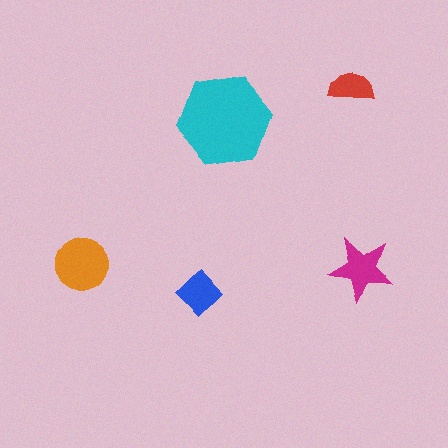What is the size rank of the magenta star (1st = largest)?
3rd.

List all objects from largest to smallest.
The cyan hexagon, the orange circle, the magenta star, the blue diamond, the red semicircle.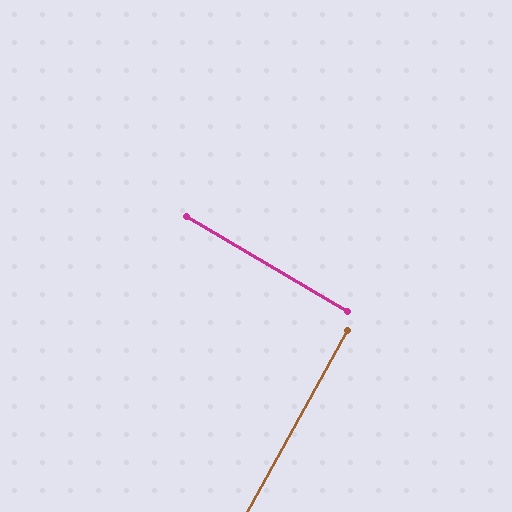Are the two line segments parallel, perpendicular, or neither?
Perpendicular — they meet at approximately 88°.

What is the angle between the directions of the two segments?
Approximately 88 degrees.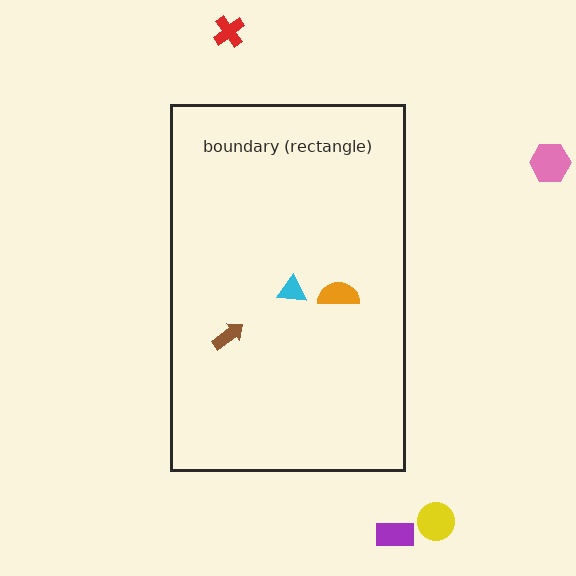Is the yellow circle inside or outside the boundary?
Outside.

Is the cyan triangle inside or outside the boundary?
Inside.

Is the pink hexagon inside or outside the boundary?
Outside.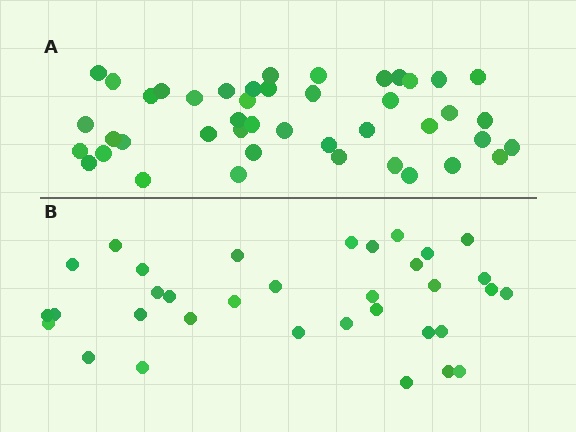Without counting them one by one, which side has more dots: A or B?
Region A (the top region) has more dots.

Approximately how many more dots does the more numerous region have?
Region A has roughly 10 or so more dots than region B.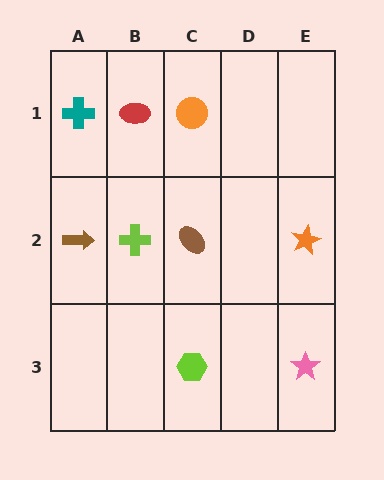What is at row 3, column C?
A lime hexagon.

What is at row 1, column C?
An orange circle.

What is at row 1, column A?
A teal cross.